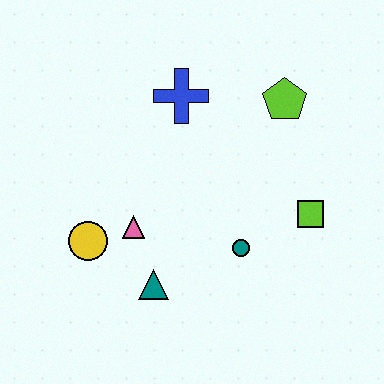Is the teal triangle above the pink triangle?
No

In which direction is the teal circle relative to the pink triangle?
The teal circle is to the right of the pink triangle.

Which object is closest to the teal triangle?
The pink triangle is closest to the teal triangle.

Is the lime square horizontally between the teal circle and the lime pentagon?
No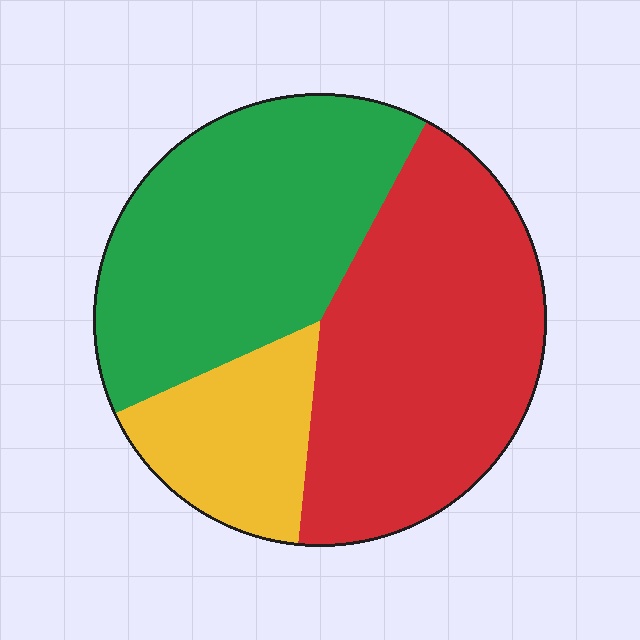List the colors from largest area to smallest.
From largest to smallest: red, green, yellow.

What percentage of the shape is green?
Green covers 40% of the shape.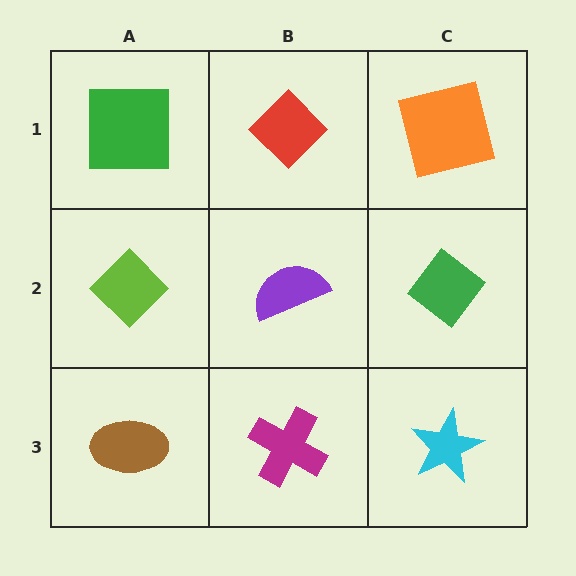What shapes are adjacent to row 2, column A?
A green square (row 1, column A), a brown ellipse (row 3, column A), a purple semicircle (row 2, column B).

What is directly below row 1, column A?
A lime diamond.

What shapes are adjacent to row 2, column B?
A red diamond (row 1, column B), a magenta cross (row 3, column B), a lime diamond (row 2, column A), a green diamond (row 2, column C).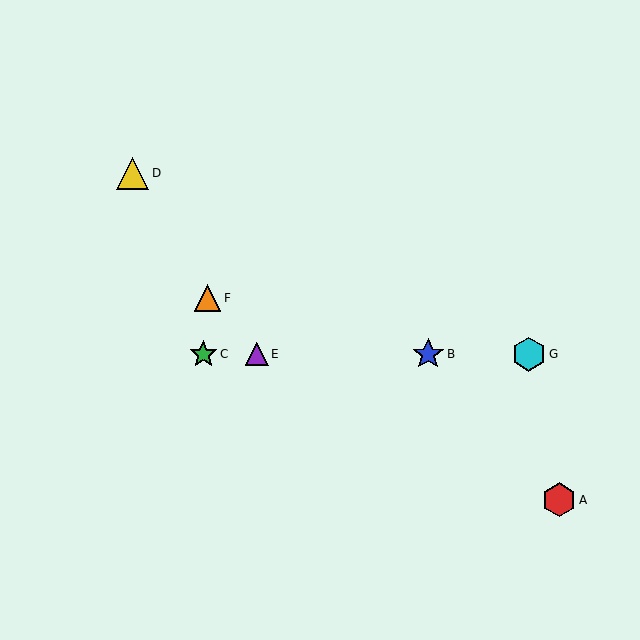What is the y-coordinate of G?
Object G is at y≈354.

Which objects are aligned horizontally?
Objects B, C, E, G are aligned horizontally.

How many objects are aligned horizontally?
4 objects (B, C, E, G) are aligned horizontally.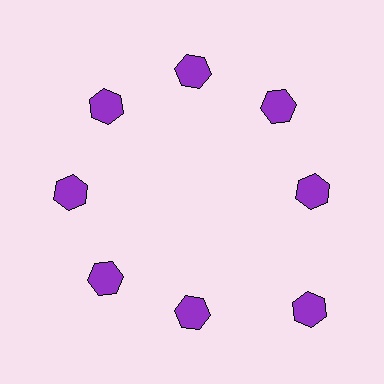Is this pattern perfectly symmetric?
No. The 8 purple hexagons are arranged in a ring, but one element near the 4 o'clock position is pushed outward from the center, breaking the 8-fold rotational symmetry.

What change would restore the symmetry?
The symmetry would be restored by moving it inward, back onto the ring so that all 8 hexagons sit at equal angles and equal distance from the center.